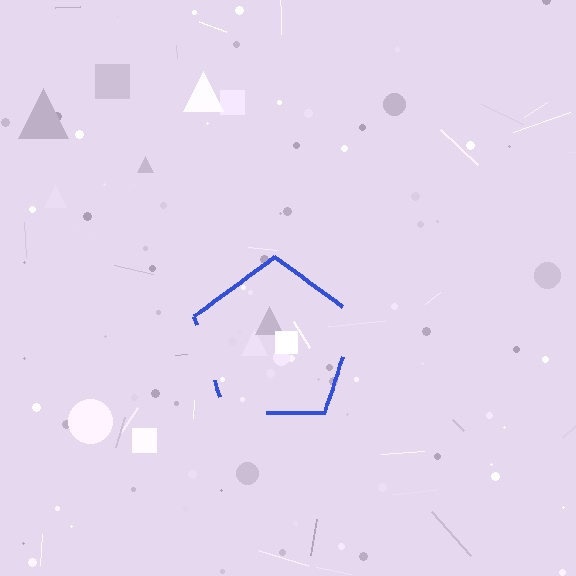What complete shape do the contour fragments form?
The contour fragments form a pentagon.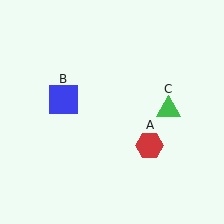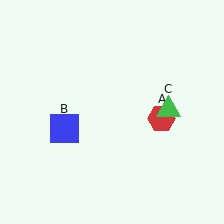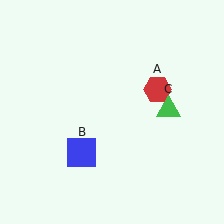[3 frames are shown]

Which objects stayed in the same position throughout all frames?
Green triangle (object C) remained stationary.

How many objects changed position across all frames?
2 objects changed position: red hexagon (object A), blue square (object B).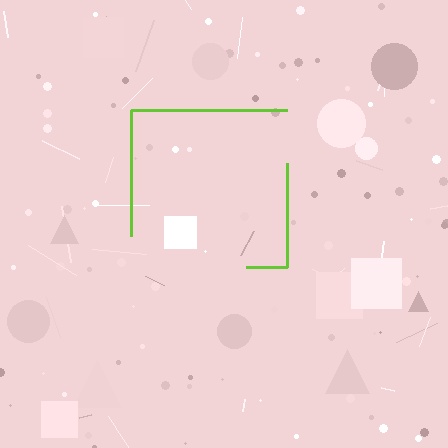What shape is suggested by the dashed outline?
The dashed outline suggests a square.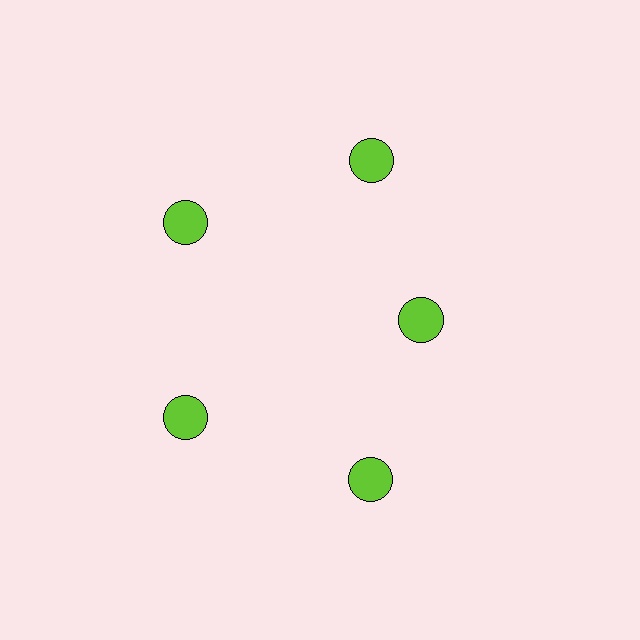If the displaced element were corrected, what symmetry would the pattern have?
It would have 5-fold rotational symmetry — the pattern would map onto itself every 72 degrees.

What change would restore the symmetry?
The symmetry would be restored by moving it outward, back onto the ring so that all 5 circles sit at equal angles and equal distance from the center.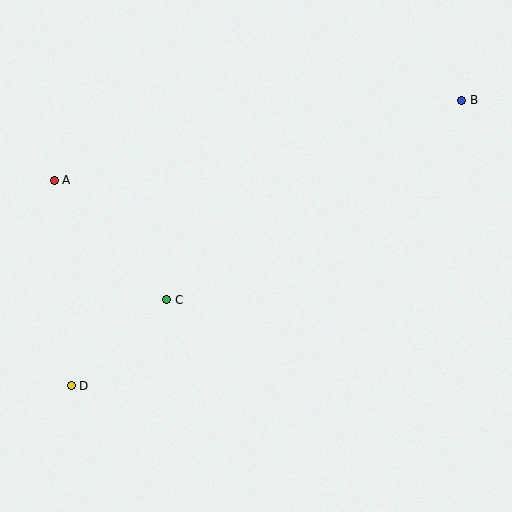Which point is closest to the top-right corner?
Point B is closest to the top-right corner.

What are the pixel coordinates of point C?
Point C is at (167, 300).